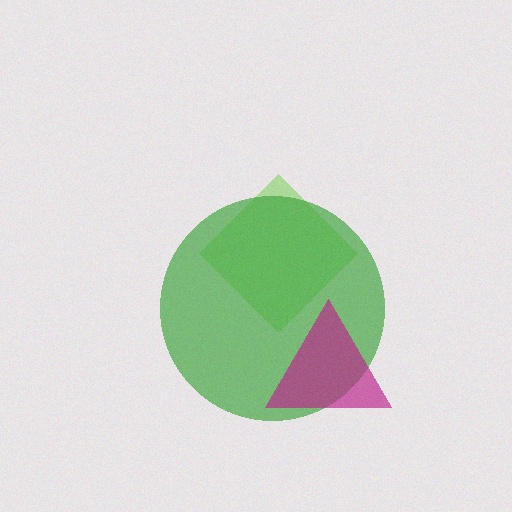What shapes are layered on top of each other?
The layered shapes are: a lime diamond, a green circle, a magenta triangle.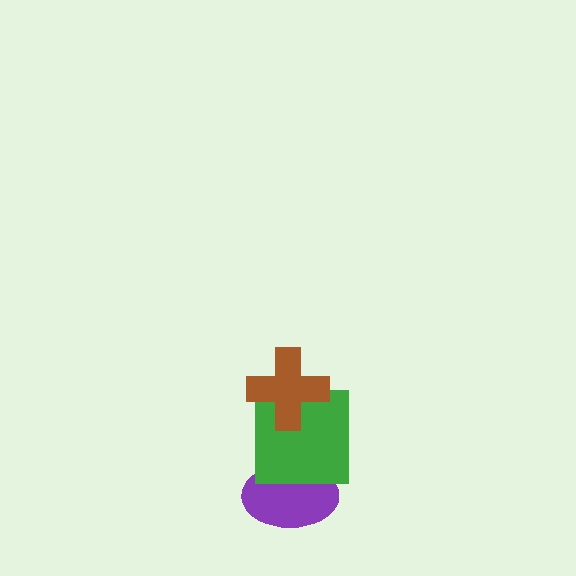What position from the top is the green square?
The green square is 2nd from the top.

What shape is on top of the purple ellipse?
The green square is on top of the purple ellipse.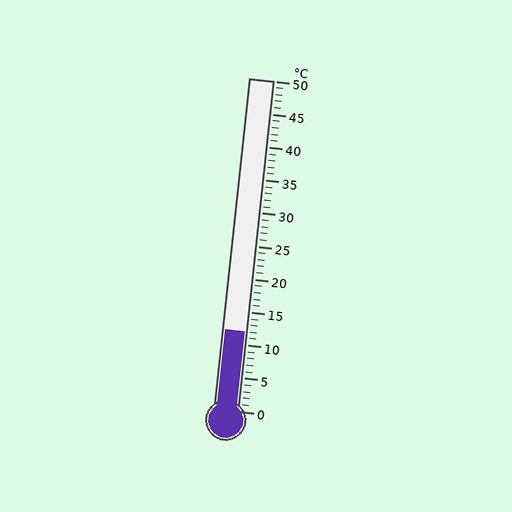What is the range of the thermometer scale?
The thermometer scale ranges from 0°C to 50°C.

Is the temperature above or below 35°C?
The temperature is below 35°C.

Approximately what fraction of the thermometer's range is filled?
The thermometer is filled to approximately 25% of its range.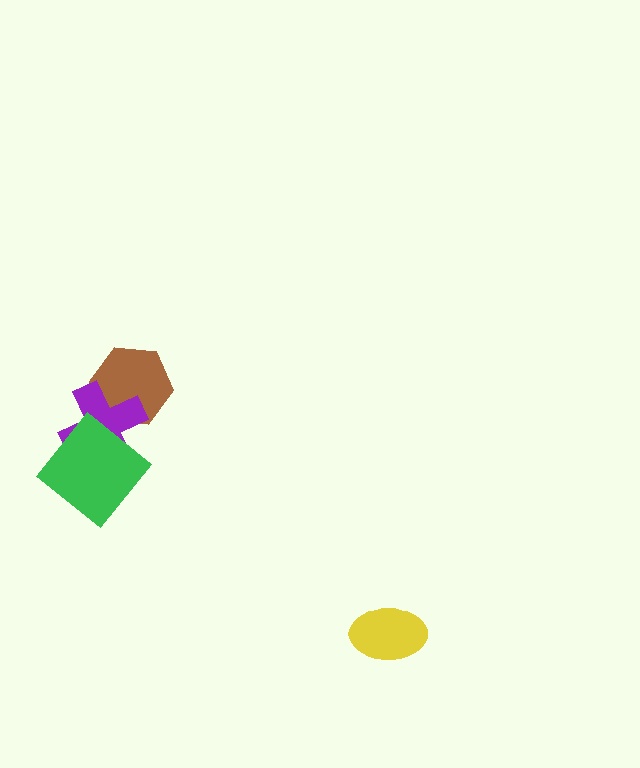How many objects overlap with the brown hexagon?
1 object overlaps with the brown hexagon.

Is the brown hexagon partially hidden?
Yes, it is partially covered by another shape.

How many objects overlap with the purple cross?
2 objects overlap with the purple cross.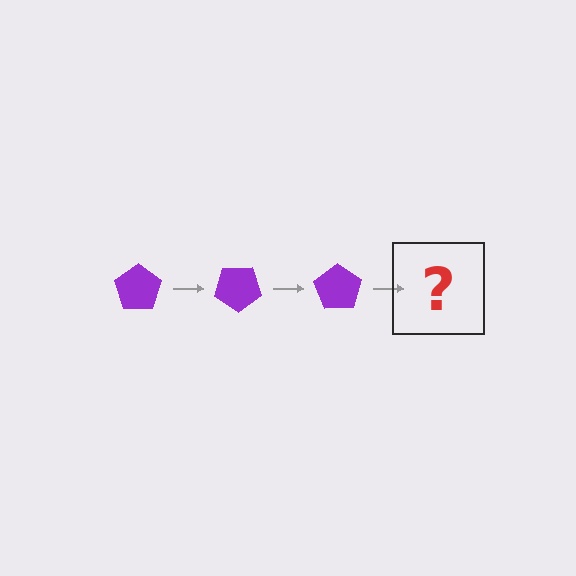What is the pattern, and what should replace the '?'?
The pattern is that the pentagon rotates 35 degrees each step. The '?' should be a purple pentagon rotated 105 degrees.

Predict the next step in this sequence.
The next step is a purple pentagon rotated 105 degrees.